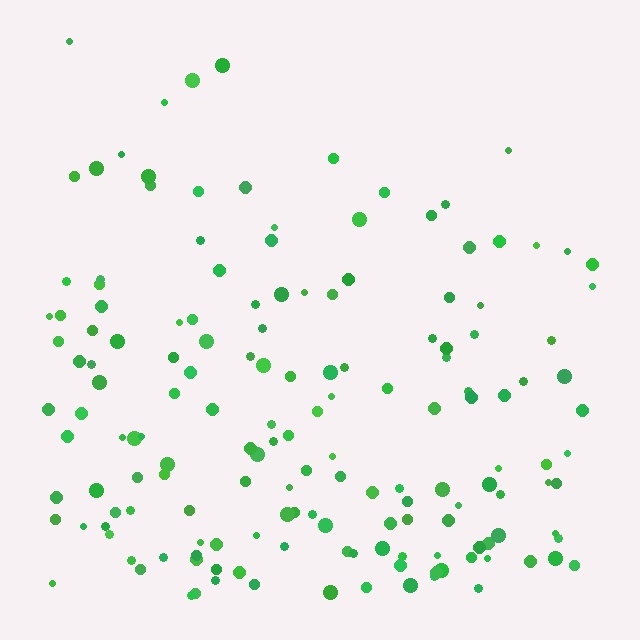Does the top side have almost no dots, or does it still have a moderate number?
Still a moderate number, just noticeably fewer than the bottom.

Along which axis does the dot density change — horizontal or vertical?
Vertical.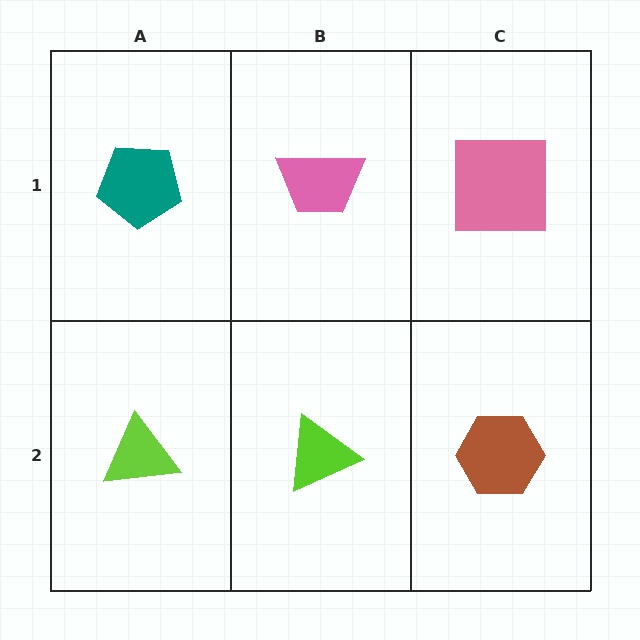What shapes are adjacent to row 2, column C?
A pink square (row 1, column C), a lime triangle (row 2, column B).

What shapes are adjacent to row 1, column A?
A lime triangle (row 2, column A), a pink trapezoid (row 1, column B).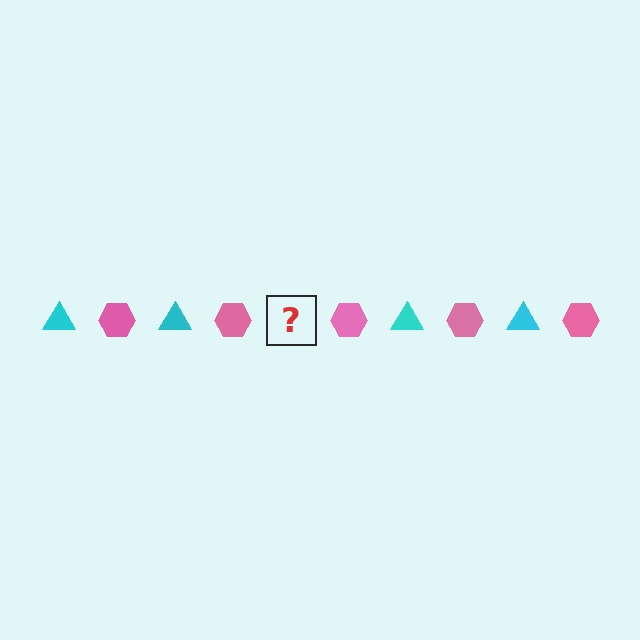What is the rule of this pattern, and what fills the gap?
The rule is that the pattern alternates between cyan triangle and pink hexagon. The gap should be filled with a cyan triangle.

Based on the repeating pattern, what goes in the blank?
The blank should be a cyan triangle.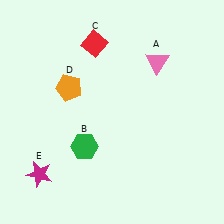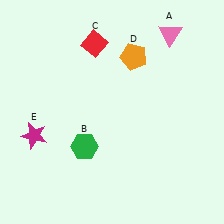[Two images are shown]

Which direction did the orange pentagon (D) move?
The orange pentagon (D) moved right.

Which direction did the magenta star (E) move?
The magenta star (E) moved up.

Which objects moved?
The objects that moved are: the pink triangle (A), the orange pentagon (D), the magenta star (E).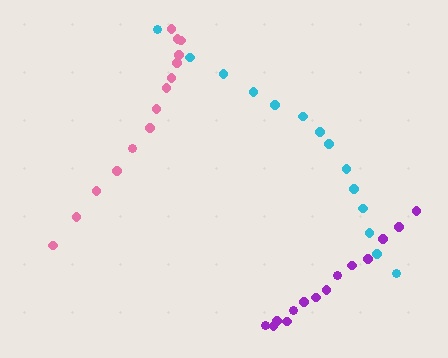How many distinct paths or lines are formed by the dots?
There are 3 distinct paths.